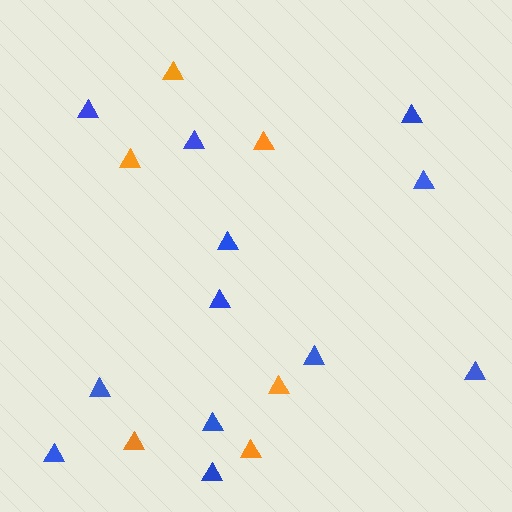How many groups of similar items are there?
There are 2 groups: one group of orange triangles (6) and one group of blue triangles (12).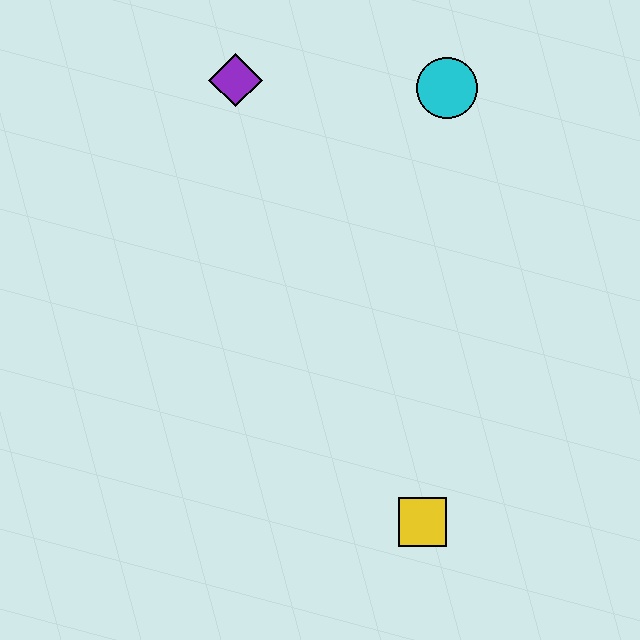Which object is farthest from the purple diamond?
The yellow square is farthest from the purple diamond.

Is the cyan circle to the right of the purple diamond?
Yes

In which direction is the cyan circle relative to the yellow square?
The cyan circle is above the yellow square.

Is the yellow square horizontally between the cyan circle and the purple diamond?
Yes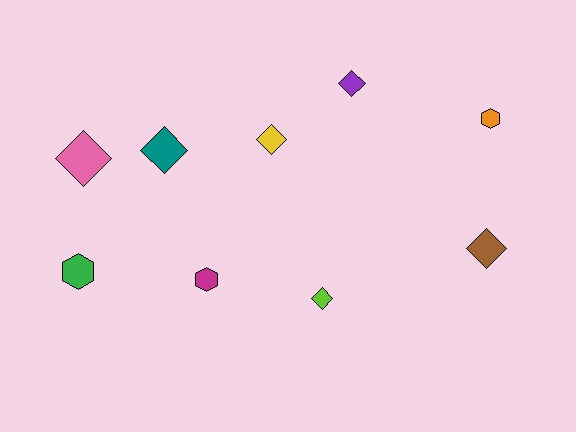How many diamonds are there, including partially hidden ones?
There are 6 diamonds.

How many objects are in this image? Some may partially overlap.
There are 9 objects.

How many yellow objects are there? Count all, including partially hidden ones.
There is 1 yellow object.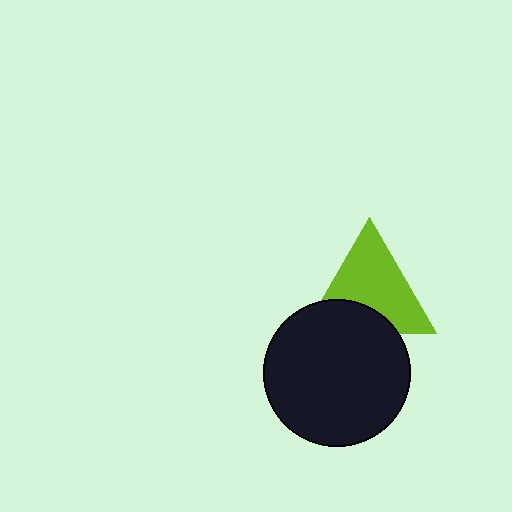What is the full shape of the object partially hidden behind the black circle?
The partially hidden object is a lime triangle.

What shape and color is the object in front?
The object in front is a black circle.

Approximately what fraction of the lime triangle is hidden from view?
Roughly 30% of the lime triangle is hidden behind the black circle.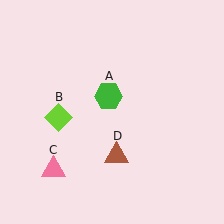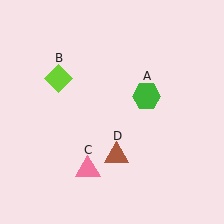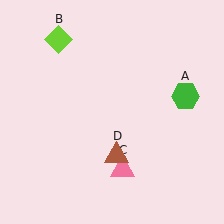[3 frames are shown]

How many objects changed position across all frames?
3 objects changed position: green hexagon (object A), lime diamond (object B), pink triangle (object C).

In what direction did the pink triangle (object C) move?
The pink triangle (object C) moved right.